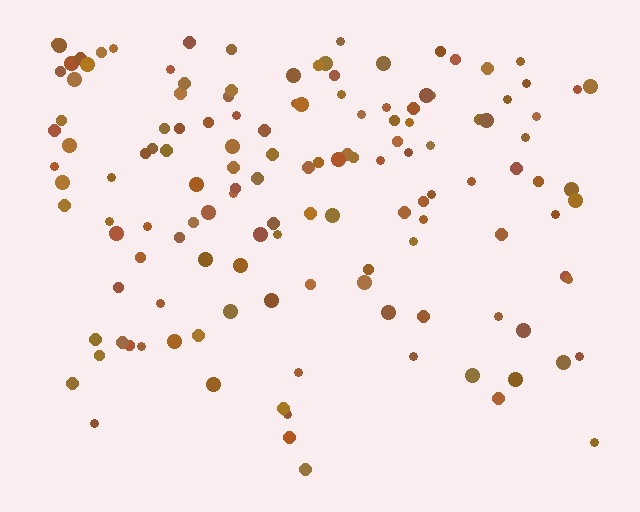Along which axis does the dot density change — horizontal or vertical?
Vertical.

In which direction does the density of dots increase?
From bottom to top, with the top side densest.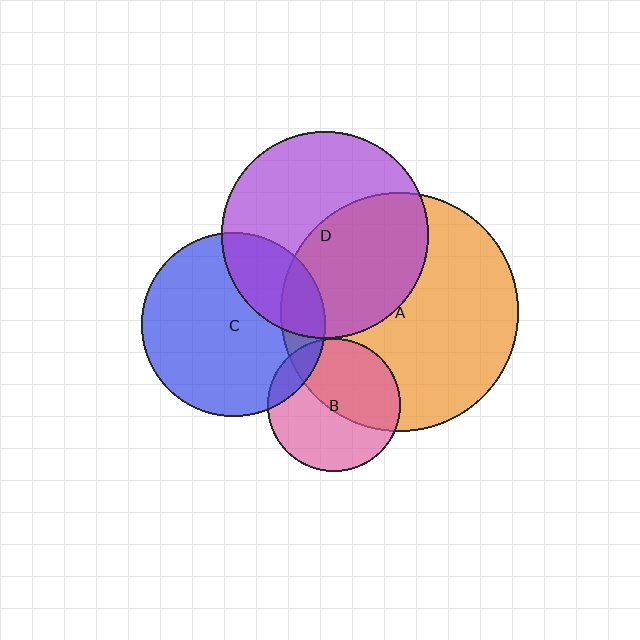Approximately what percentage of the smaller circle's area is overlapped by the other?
Approximately 15%.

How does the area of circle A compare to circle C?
Approximately 1.7 times.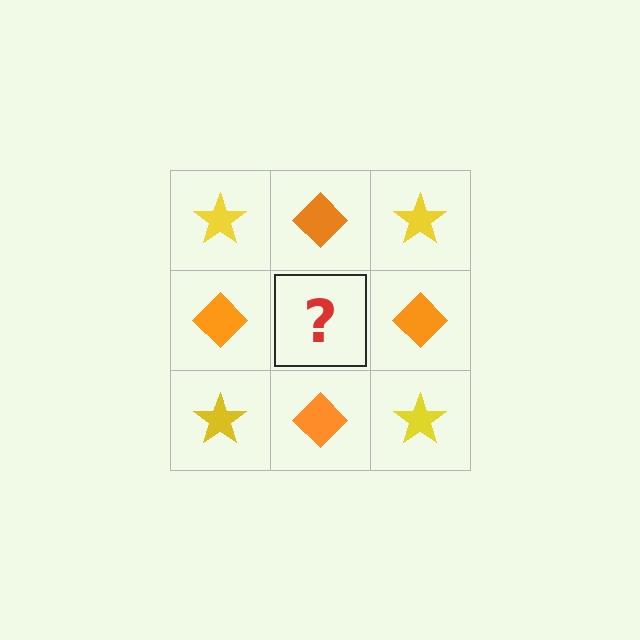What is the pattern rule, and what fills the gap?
The rule is that it alternates yellow star and orange diamond in a checkerboard pattern. The gap should be filled with a yellow star.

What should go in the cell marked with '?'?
The missing cell should contain a yellow star.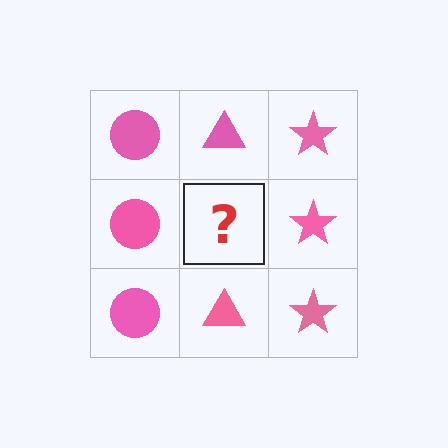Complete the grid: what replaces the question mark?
The question mark should be replaced with a pink triangle.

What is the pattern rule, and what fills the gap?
The rule is that each column has a consistent shape. The gap should be filled with a pink triangle.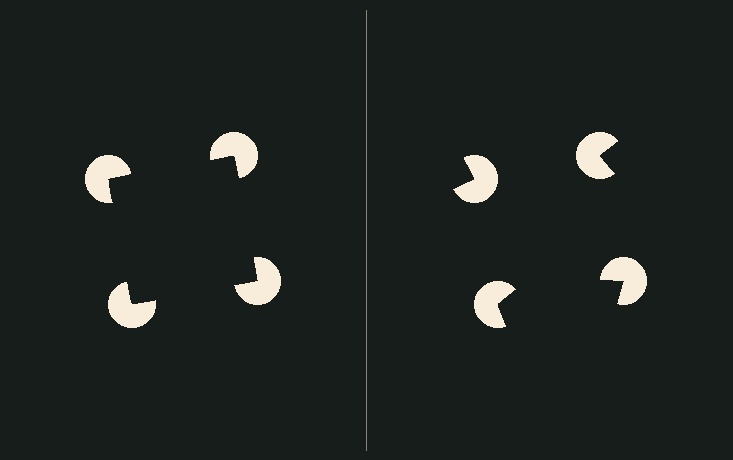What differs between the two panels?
The pac-man discs are positioned identically on both sides; only the wedge orientations differ. On the left they align to a square; on the right they are misaligned.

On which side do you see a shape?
An illusory square appears on the left side. On the right side the wedge cuts are rotated, so no coherent shape forms.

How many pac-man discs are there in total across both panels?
8 — 4 on each side.